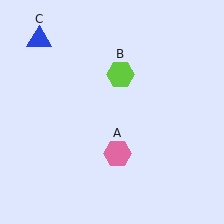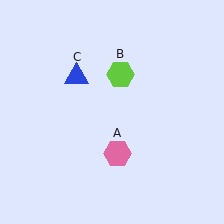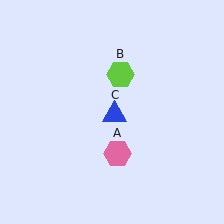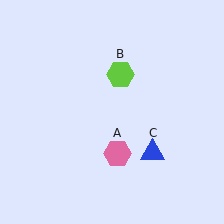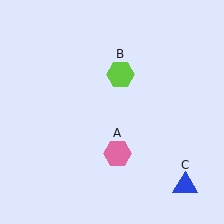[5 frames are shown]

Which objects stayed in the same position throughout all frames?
Pink hexagon (object A) and lime hexagon (object B) remained stationary.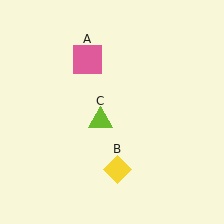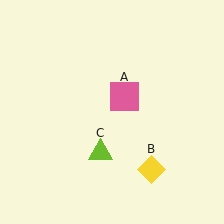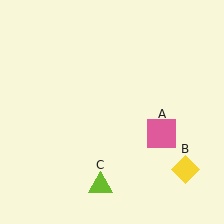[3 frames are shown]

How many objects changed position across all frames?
3 objects changed position: pink square (object A), yellow diamond (object B), lime triangle (object C).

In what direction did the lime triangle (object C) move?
The lime triangle (object C) moved down.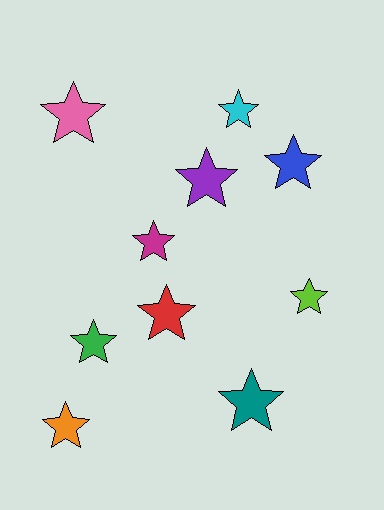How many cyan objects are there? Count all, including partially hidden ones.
There is 1 cyan object.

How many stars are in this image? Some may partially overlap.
There are 10 stars.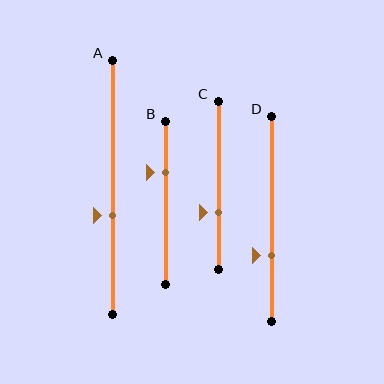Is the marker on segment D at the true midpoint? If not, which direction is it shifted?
No, the marker on segment D is shifted downward by about 18% of the segment length.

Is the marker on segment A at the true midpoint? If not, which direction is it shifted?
No, the marker on segment A is shifted downward by about 11% of the segment length.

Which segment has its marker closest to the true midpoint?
Segment A has its marker closest to the true midpoint.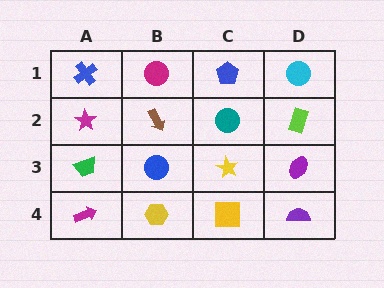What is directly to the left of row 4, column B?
A magenta arrow.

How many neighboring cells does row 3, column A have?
3.